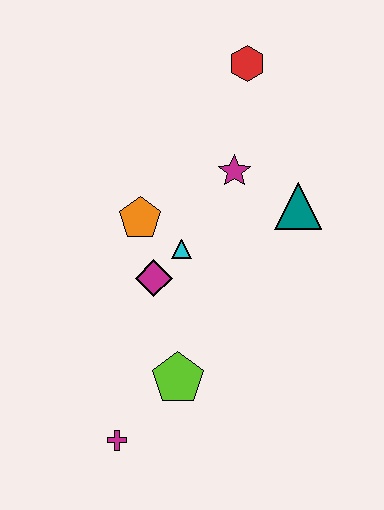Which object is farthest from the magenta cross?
The red hexagon is farthest from the magenta cross.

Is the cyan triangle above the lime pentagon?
Yes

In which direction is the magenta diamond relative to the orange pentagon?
The magenta diamond is below the orange pentagon.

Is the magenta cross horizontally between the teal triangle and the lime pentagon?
No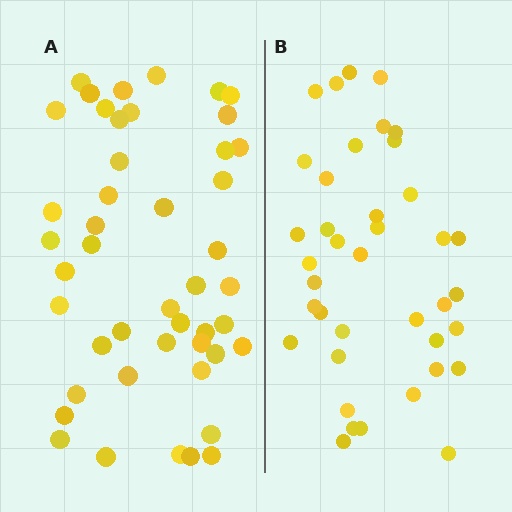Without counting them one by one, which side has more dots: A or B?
Region A (the left region) has more dots.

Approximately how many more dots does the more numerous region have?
Region A has roughly 8 or so more dots than region B.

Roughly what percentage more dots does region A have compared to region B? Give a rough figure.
About 20% more.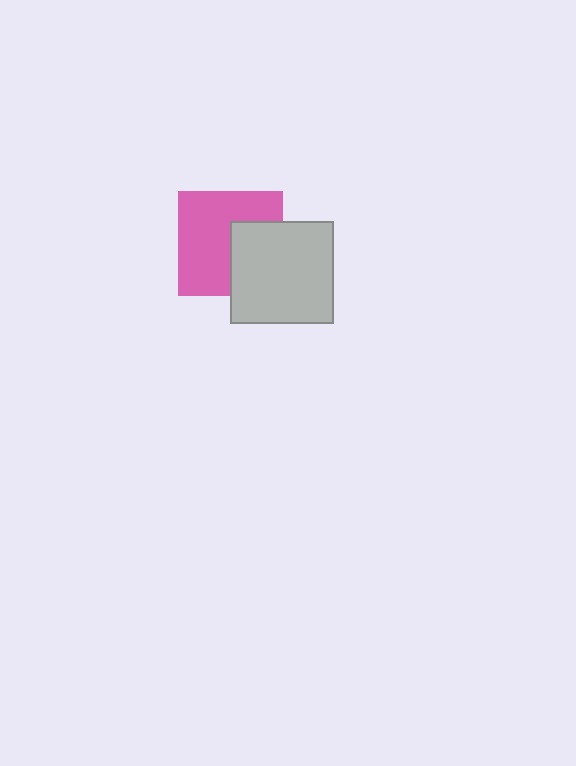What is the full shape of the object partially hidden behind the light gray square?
The partially hidden object is a pink square.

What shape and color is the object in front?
The object in front is a light gray square.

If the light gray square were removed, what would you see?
You would see the complete pink square.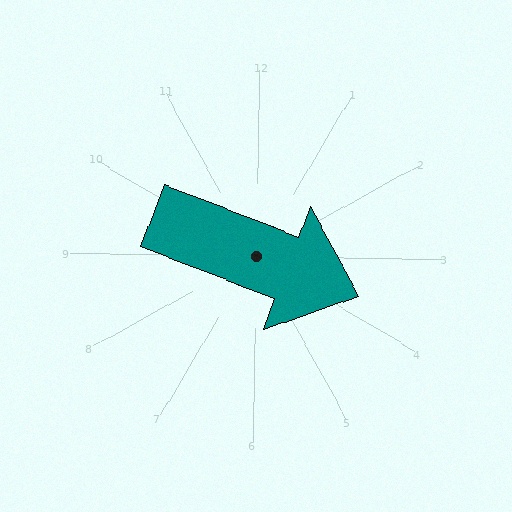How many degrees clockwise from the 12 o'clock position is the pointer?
Approximately 110 degrees.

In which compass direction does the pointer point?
East.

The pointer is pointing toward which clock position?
Roughly 4 o'clock.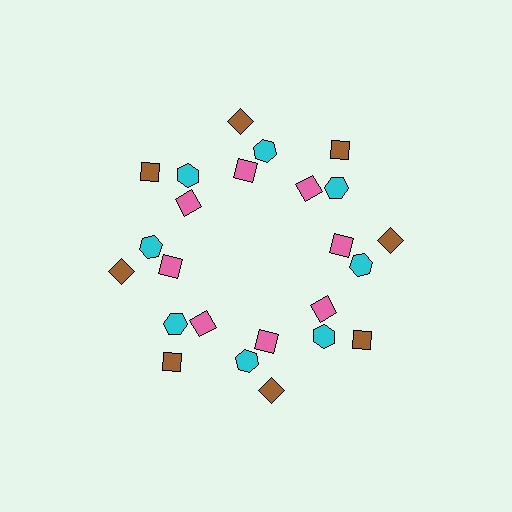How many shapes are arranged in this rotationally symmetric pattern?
There are 24 shapes, arranged in 8 groups of 3.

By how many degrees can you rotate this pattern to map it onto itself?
The pattern maps onto itself every 45 degrees of rotation.